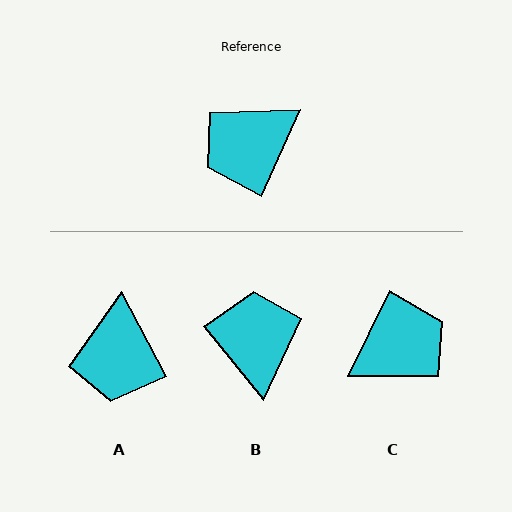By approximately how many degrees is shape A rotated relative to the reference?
Approximately 53 degrees counter-clockwise.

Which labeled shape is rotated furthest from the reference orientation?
C, about 178 degrees away.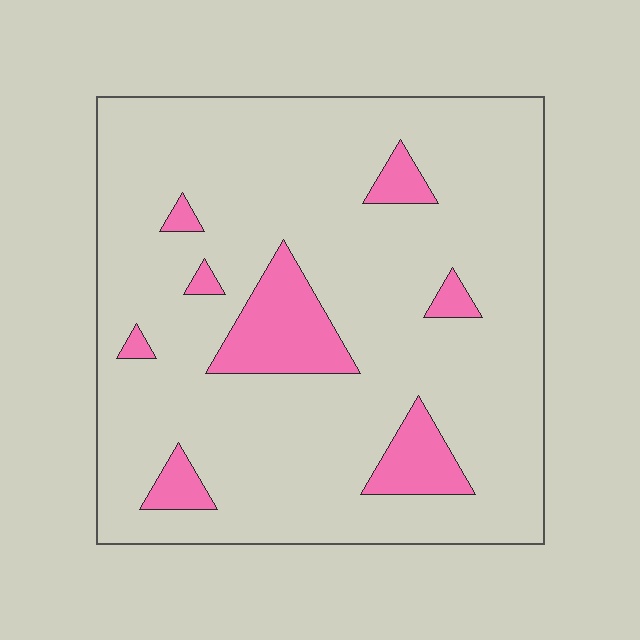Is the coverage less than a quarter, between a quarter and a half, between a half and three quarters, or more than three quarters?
Less than a quarter.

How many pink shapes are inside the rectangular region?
8.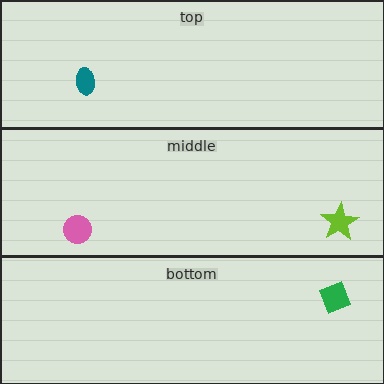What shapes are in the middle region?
The pink circle, the lime star.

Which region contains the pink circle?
The middle region.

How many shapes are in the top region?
1.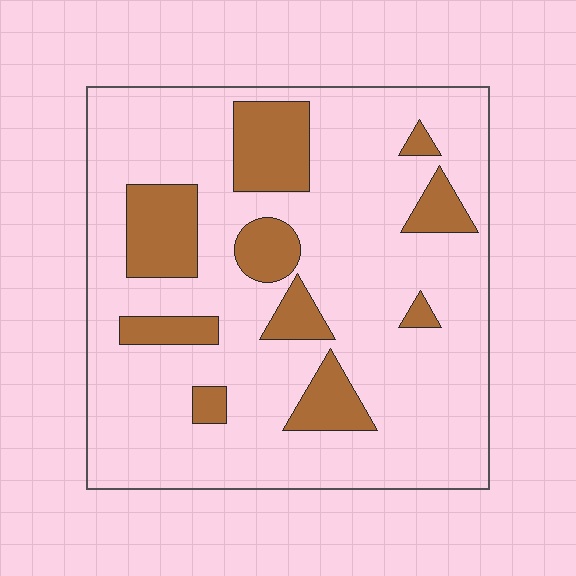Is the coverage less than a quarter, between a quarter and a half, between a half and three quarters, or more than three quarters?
Less than a quarter.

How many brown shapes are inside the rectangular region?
10.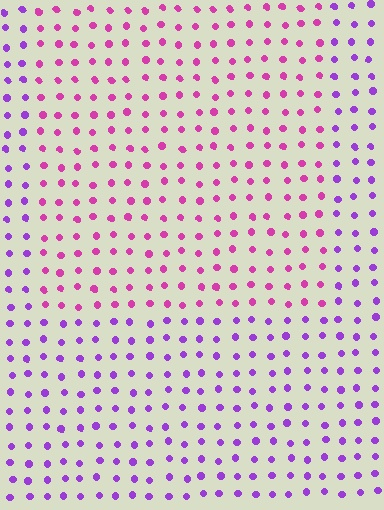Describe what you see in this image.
The image is filled with small purple elements in a uniform arrangement. A rectangle-shaped region is visible where the elements are tinted to a slightly different hue, forming a subtle color boundary.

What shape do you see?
I see a rectangle.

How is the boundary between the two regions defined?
The boundary is defined purely by a slight shift in hue (about 39 degrees). Spacing, size, and orientation are identical on both sides.